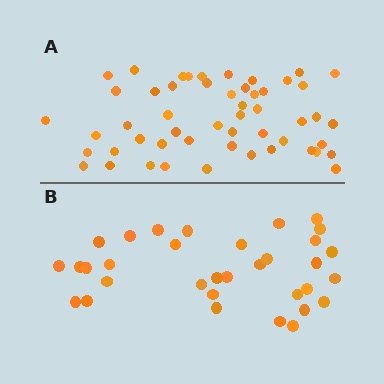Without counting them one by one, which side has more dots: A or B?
Region A (the top region) has more dots.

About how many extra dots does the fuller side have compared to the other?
Region A has approximately 20 more dots than region B.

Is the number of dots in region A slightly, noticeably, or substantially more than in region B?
Region A has substantially more. The ratio is roughly 1.6 to 1.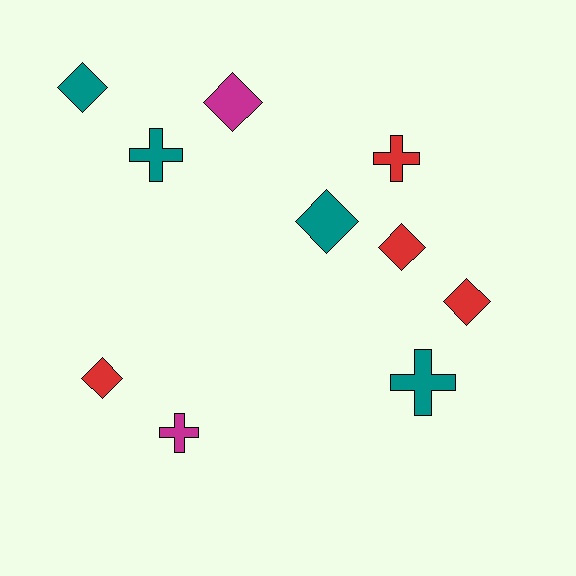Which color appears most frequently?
Teal, with 4 objects.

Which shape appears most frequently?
Diamond, with 6 objects.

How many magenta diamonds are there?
There is 1 magenta diamond.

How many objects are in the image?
There are 10 objects.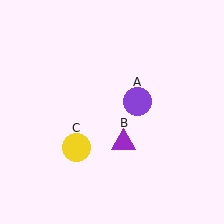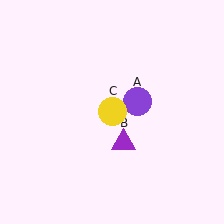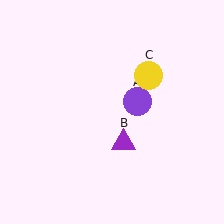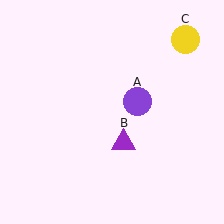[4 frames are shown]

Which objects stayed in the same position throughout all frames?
Purple circle (object A) and purple triangle (object B) remained stationary.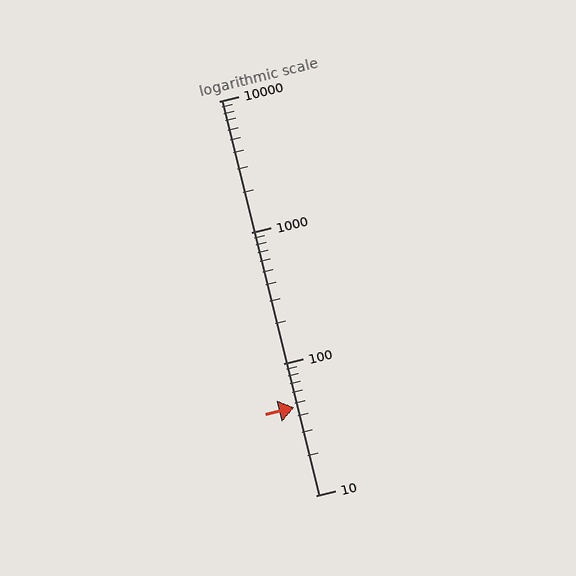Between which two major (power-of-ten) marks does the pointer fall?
The pointer is between 10 and 100.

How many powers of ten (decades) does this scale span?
The scale spans 3 decades, from 10 to 10000.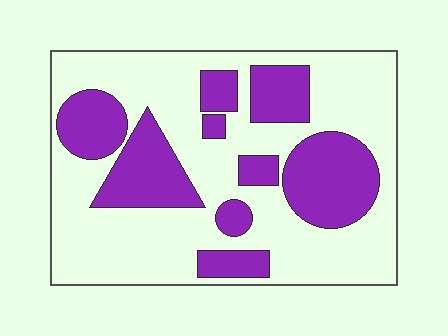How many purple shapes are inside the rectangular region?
9.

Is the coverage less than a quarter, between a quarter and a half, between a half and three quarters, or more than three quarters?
Between a quarter and a half.